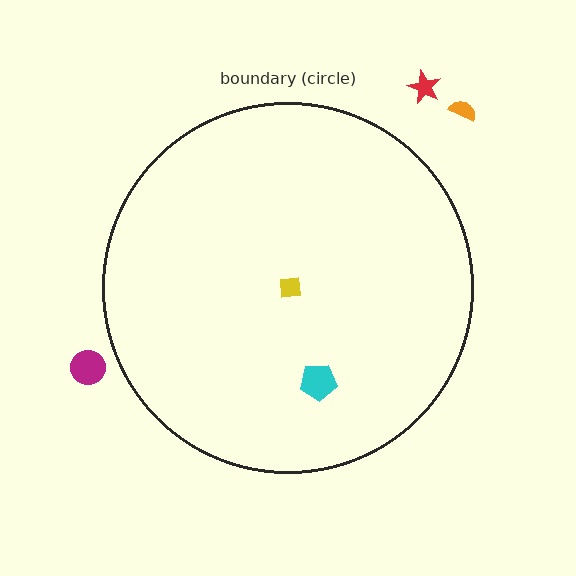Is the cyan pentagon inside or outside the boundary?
Inside.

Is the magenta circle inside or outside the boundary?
Outside.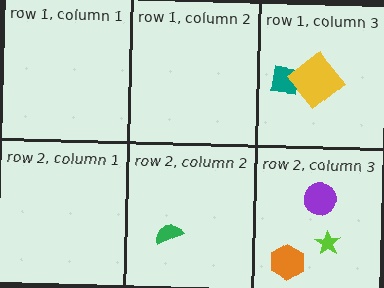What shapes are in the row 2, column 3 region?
The lime star, the purple circle, the orange hexagon.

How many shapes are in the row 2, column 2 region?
1.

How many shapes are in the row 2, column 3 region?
3.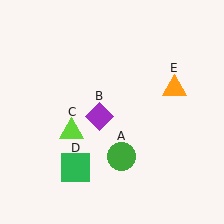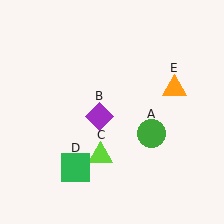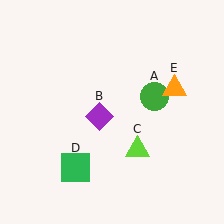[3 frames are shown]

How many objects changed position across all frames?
2 objects changed position: green circle (object A), lime triangle (object C).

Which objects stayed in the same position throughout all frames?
Purple diamond (object B) and green square (object D) and orange triangle (object E) remained stationary.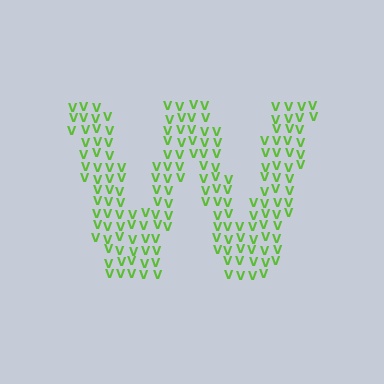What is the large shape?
The large shape is the letter W.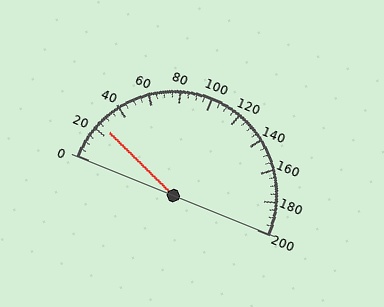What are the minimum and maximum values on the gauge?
The gauge ranges from 0 to 200.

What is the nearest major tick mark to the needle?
The nearest major tick mark is 20.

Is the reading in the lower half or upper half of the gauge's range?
The reading is in the lower half of the range (0 to 200).